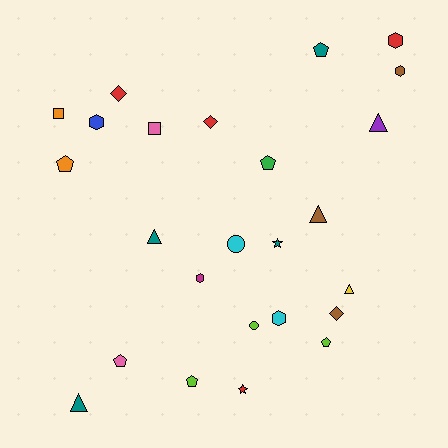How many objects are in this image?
There are 25 objects.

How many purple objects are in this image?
There is 1 purple object.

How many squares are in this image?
There are 2 squares.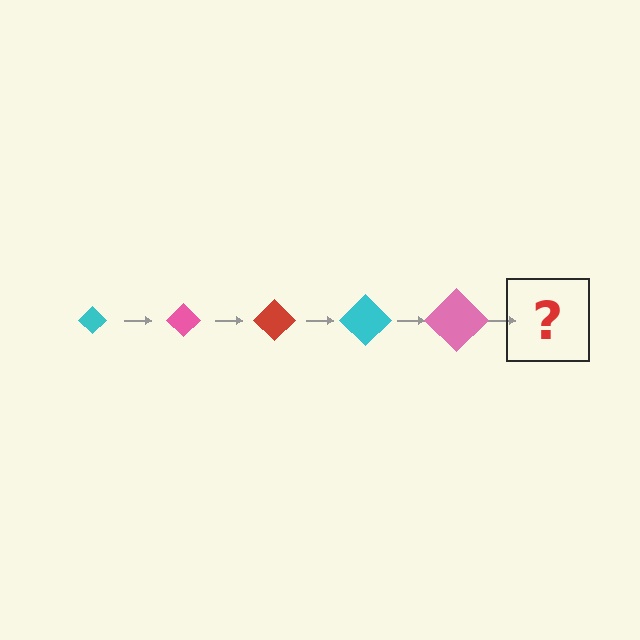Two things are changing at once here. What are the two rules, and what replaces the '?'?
The two rules are that the diamond grows larger each step and the color cycles through cyan, pink, and red. The '?' should be a red diamond, larger than the previous one.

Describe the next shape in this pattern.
It should be a red diamond, larger than the previous one.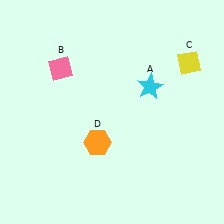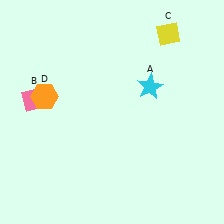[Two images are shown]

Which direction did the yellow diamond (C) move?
The yellow diamond (C) moved up.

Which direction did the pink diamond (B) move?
The pink diamond (B) moved down.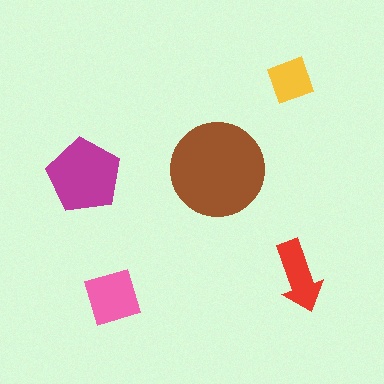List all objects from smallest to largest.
The yellow square, the red arrow, the pink diamond, the magenta pentagon, the brown circle.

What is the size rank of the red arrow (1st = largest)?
4th.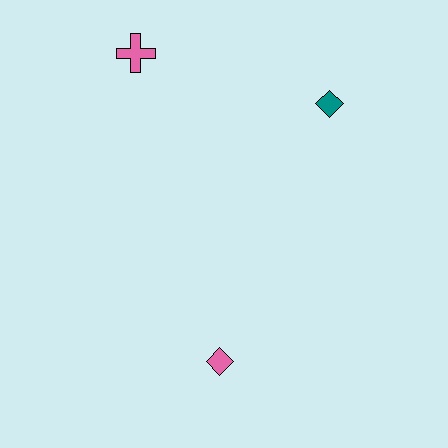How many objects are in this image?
There are 3 objects.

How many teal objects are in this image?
There is 1 teal object.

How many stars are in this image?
There are no stars.